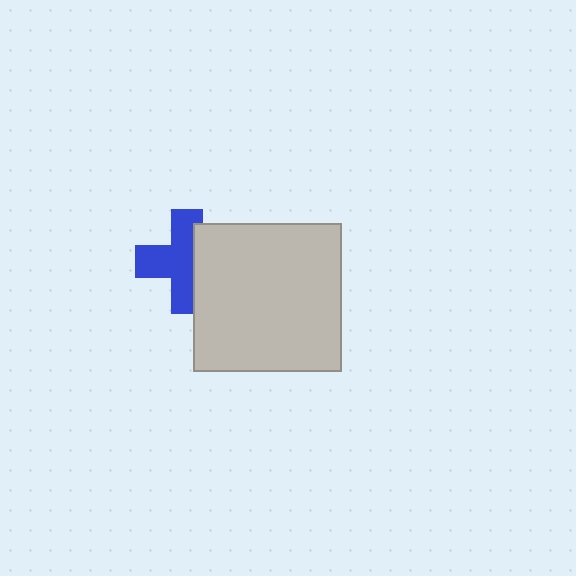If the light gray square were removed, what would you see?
You would see the complete blue cross.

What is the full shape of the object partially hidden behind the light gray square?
The partially hidden object is a blue cross.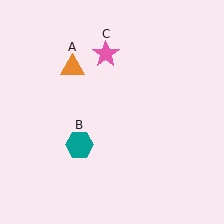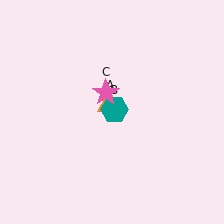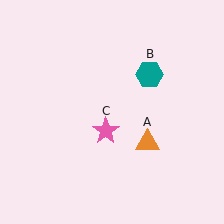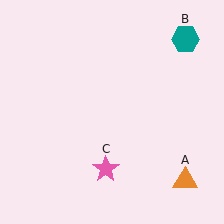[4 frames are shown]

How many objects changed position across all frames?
3 objects changed position: orange triangle (object A), teal hexagon (object B), pink star (object C).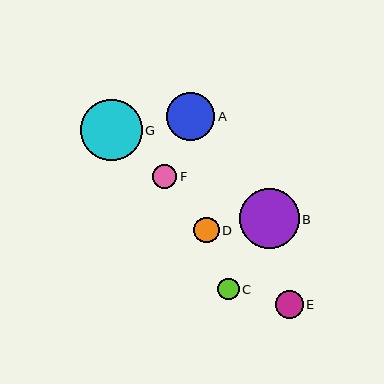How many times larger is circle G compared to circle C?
Circle G is approximately 2.9 times the size of circle C.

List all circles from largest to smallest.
From largest to smallest: G, B, A, E, D, F, C.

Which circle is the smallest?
Circle C is the smallest with a size of approximately 21 pixels.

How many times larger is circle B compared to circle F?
Circle B is approximately 2.5 times the size of circle F.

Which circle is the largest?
Circle G is the largest with a size of approximately 61 pixels.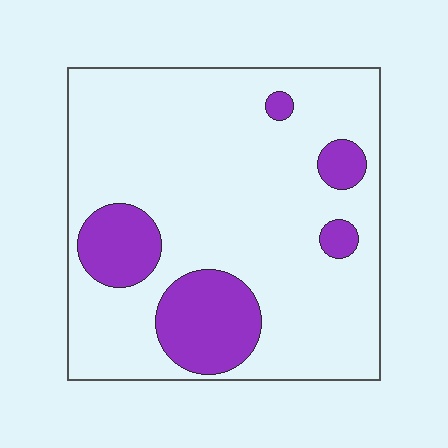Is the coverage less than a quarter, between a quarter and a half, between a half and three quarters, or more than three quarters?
Less than a quarter.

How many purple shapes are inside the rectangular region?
5.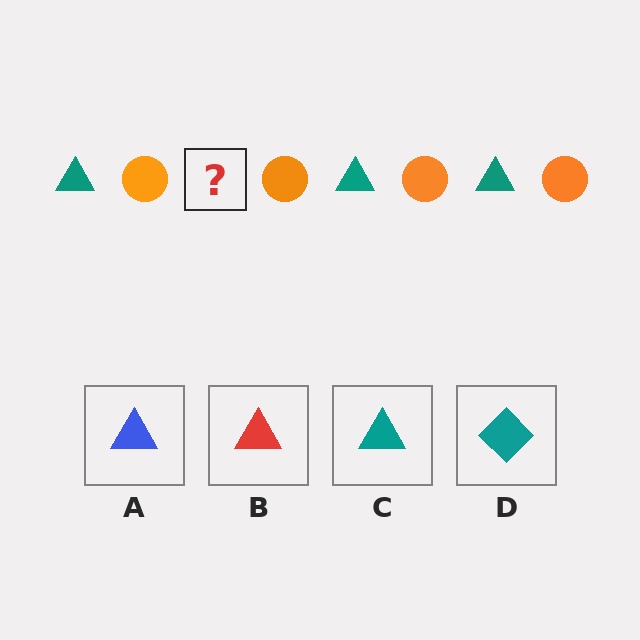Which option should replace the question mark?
Option C.